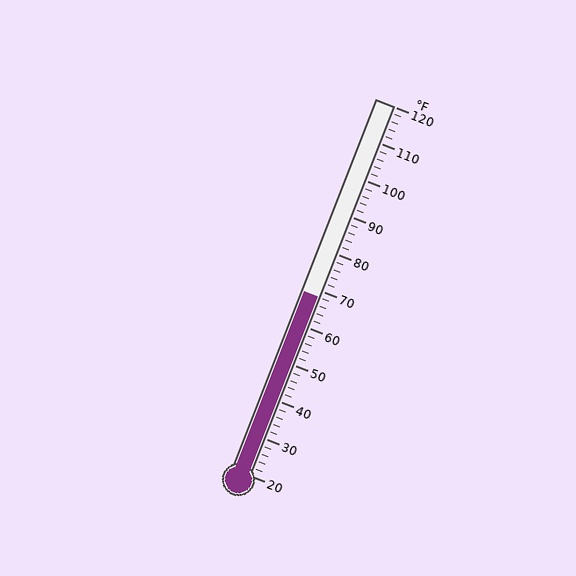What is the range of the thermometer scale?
The thermometer scale ranges from 20°F to 120°F.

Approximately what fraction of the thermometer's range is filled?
The thermometer is filled to approximately 50% of its range.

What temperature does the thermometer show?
The thermometer shows approximately 68°F.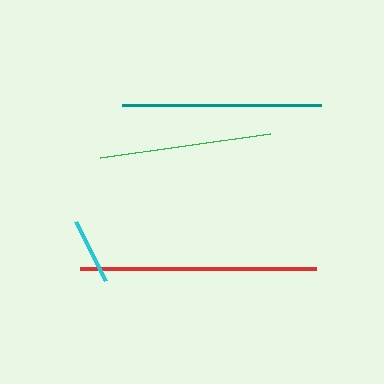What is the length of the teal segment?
The teal segment is approximately 199 pixels long.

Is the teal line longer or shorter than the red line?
The red line is longer than the teal line.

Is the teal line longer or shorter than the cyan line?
The teal line is longer than the cyan line.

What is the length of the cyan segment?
The cyan segment is approximately 66 pixels long.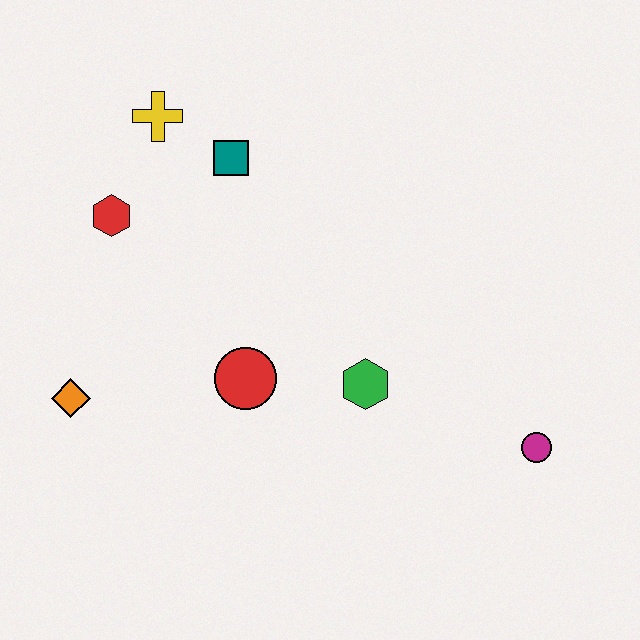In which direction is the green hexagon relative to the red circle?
The green hexagon is to the right of the red circle.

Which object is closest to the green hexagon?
The red circle is closest to the green hexagon.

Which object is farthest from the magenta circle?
The yellow cross is farthest from the magenta circle.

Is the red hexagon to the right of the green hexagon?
No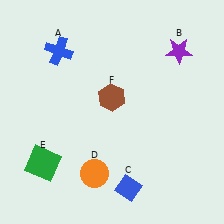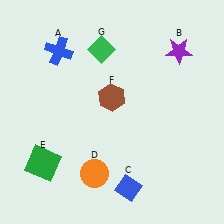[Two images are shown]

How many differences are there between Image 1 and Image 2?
There is 1 difference between the two images.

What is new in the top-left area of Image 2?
A green diamond (G) was added in the top-left area of Image 2.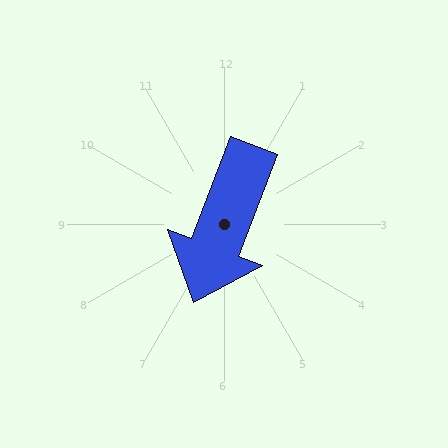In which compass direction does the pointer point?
South.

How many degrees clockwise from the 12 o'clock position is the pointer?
Approximately 201 degrees.